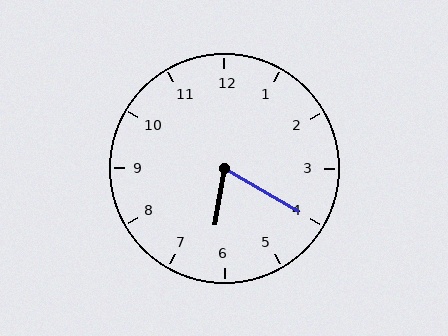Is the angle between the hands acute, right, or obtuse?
It is acute.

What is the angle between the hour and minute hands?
Approximately 70 degrees.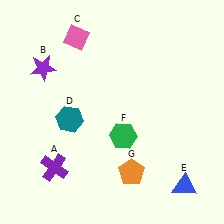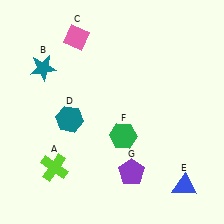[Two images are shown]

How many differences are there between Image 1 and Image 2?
There are 3 differences between the two images.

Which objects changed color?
A changed from purple to lime. B changed from purple to teal. G changed from orange to purple.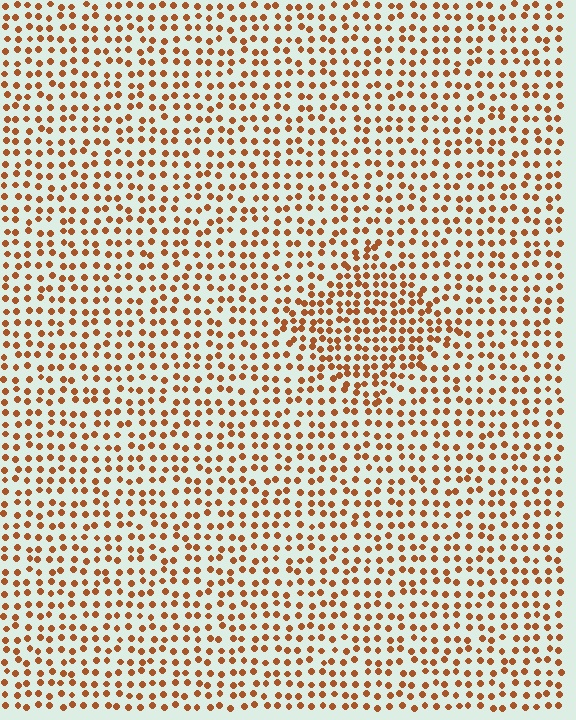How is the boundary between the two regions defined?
The boundary is defined by a change in element density (approximately 1.6x ratio). All elements are the same color, size, and shape.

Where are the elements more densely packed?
The elements are more densely packed inside the diamond boundary.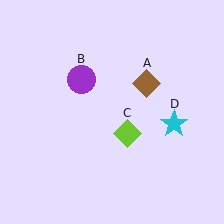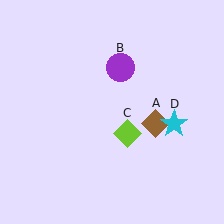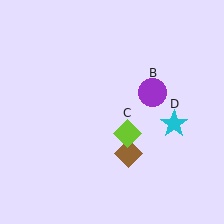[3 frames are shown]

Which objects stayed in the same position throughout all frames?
Lime diamond (object C) and cyan star (object D) remained stationary.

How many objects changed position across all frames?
2 objects changed position: brown diamond (object A), purple circle (object B).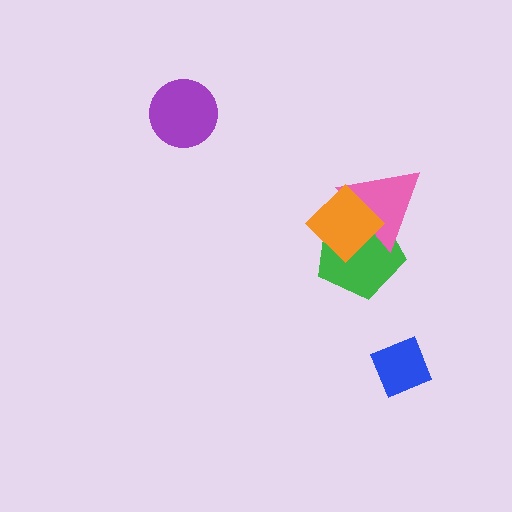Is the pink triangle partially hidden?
Yes, it is partially covered by another shape.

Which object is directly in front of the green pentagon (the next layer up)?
The pink triangle is directly in front of the green pentagon.